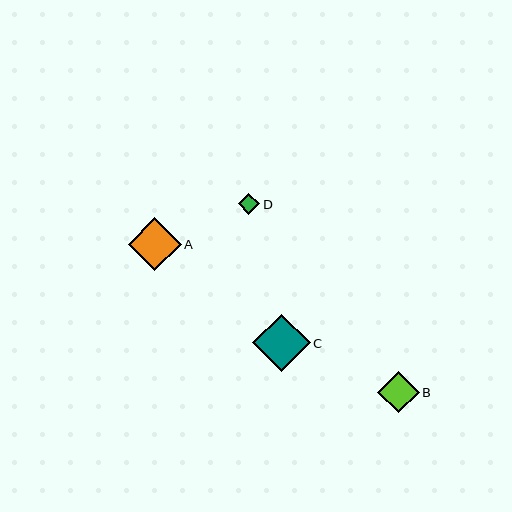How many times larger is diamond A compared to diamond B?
Diamond A is approximately 1.3 times the size of diamond B.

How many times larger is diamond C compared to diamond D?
Diamond C is approximately 2.7 times the size of diamond D.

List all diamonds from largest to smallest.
From largest to smallest: C, A, B, D.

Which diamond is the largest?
Diamond C is the largest with a size of approximately 58 pixels.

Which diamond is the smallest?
Diamond D is the smallest with a size of approximately 22 pixels.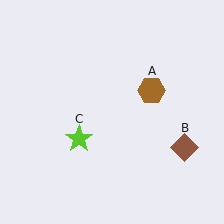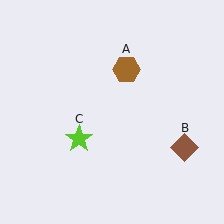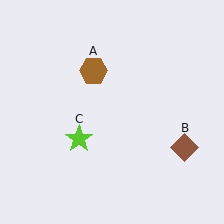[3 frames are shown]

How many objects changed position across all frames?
1 object changed position: brown hexagon (object A).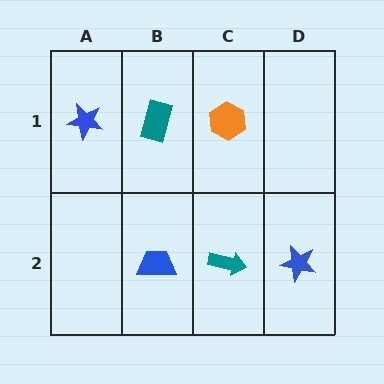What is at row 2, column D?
A blue star.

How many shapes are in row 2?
3 shapes.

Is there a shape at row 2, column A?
No, that cell is empty.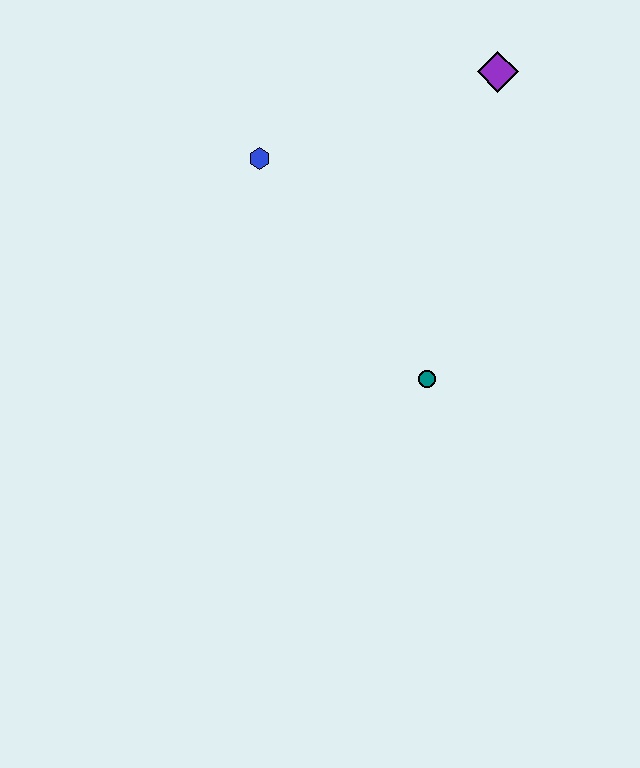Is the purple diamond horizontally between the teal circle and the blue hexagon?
No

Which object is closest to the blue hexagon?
The purple diamond is closest to the blue hexagon.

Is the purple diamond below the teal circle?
No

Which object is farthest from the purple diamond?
The teal circle is farthest from the purple diamond.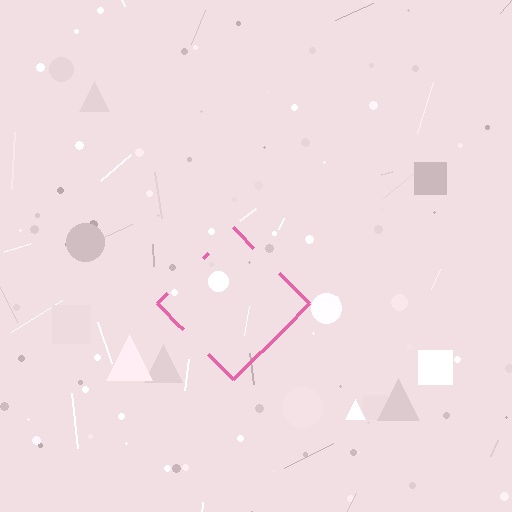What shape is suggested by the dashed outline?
The dashed outline suggests a diamond.